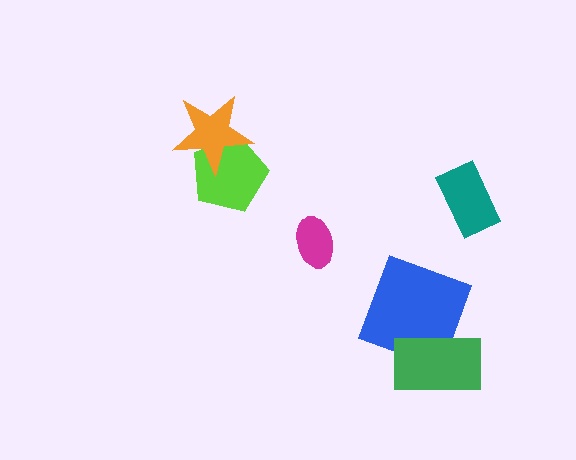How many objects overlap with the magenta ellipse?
0 objects overlap with the magenta ellipse.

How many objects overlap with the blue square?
1 object overlaps with the blue square.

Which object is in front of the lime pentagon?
The orange star is in front of the lime pentagon.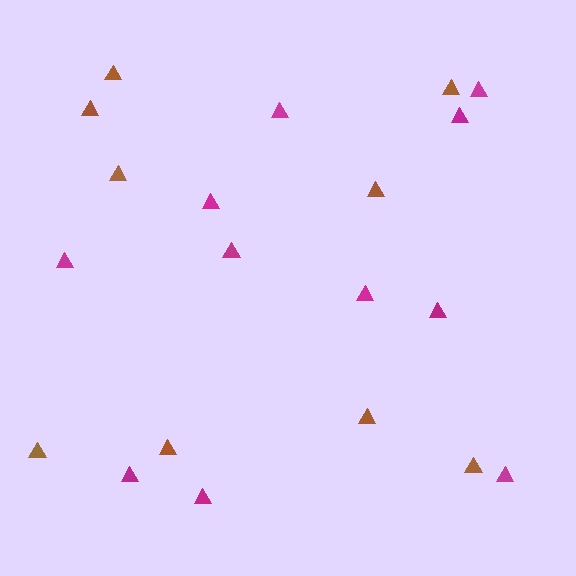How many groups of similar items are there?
There are 2 groups: one group of magenta triangles (11) and one group of brown triangles (9).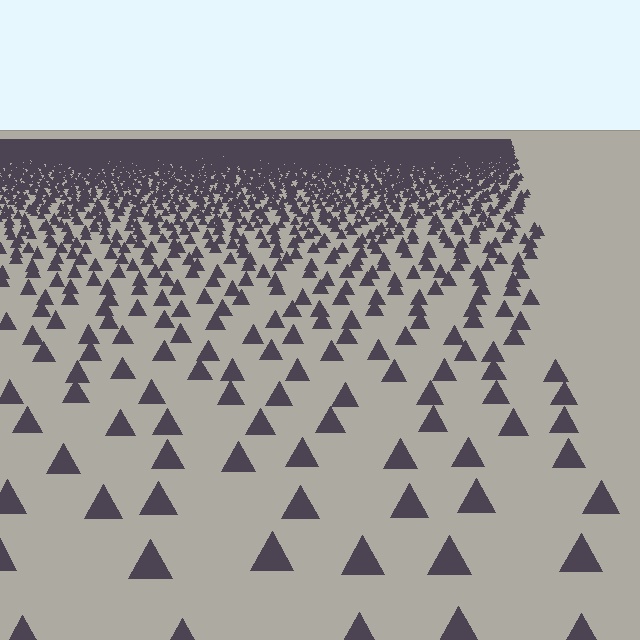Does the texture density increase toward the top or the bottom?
Density increases toward the top.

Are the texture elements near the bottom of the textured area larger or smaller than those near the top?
Larger. Near the bottom, elements are closer to the viewer and appear at a bigger on-screen size.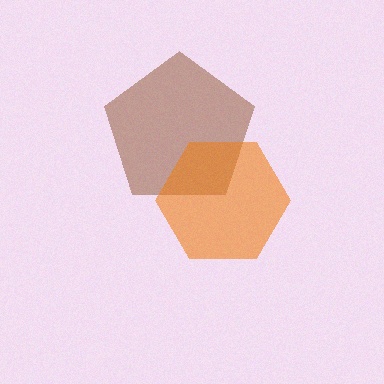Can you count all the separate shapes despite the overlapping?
Yes, there are 2 separate shapes.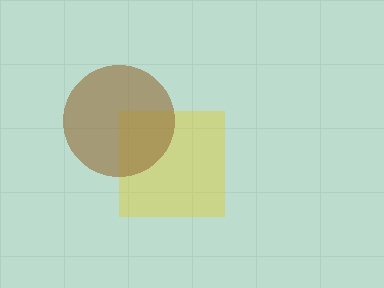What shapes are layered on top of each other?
The layered shapes are: a yellow square, a brown circle.